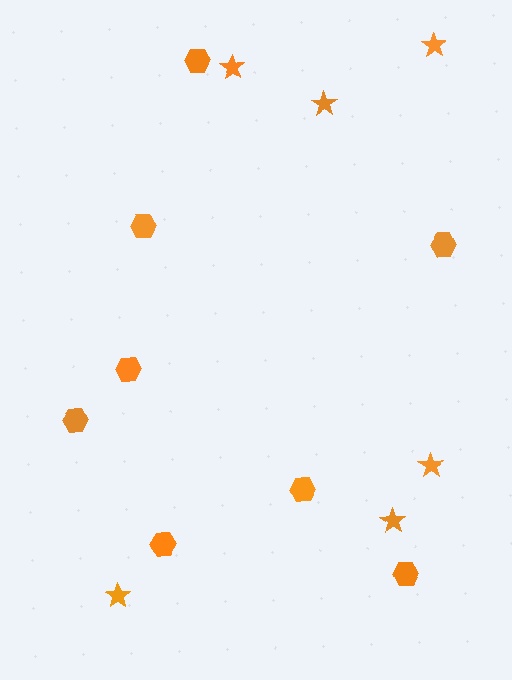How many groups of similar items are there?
There are 2 groups: one group of hexagons (8) and one group of stars (6).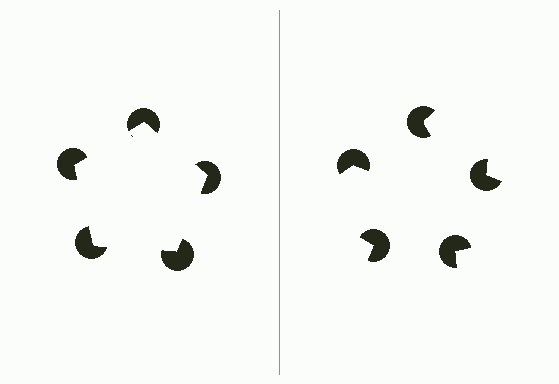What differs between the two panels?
The pac-man discs are positioned identically on both sides; only the wedge orientations differ. On the left they align to a pentagon; on the right they are misaligned.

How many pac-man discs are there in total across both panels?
10 — 5 on each side.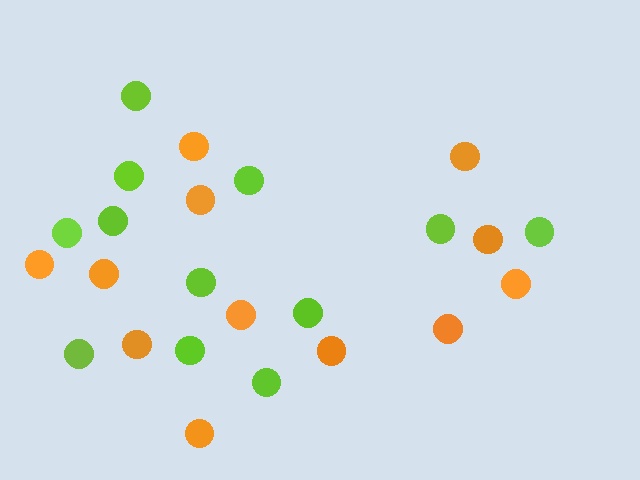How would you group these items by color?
There are 2 groups: one group of lime circles (12) and one group of orange circles (12).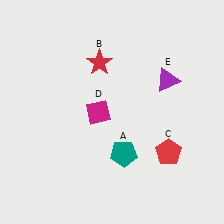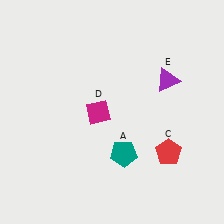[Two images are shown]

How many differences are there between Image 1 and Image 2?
There is 1 difference between the two images.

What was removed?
The red star (B) was removed in Image 2.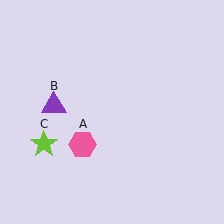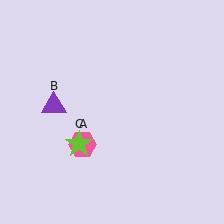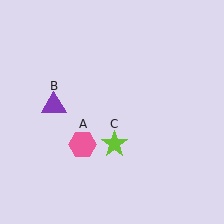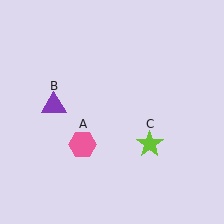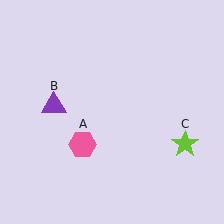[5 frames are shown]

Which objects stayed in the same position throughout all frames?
Pink hexagon (object A) and purple triangle (object B) remained stationary.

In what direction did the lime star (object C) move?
The lime star (object C) moved right.